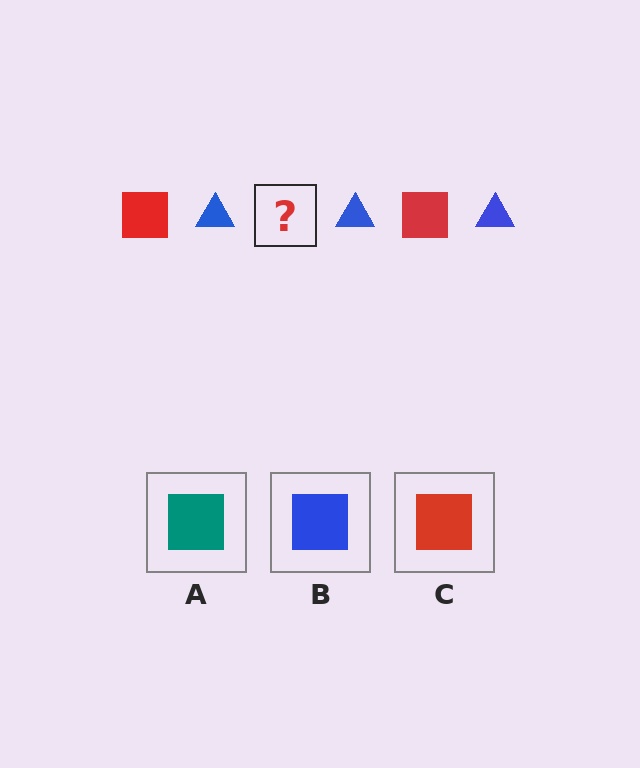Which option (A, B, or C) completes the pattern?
C.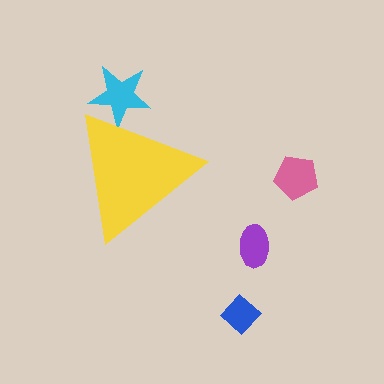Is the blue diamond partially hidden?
No, the blue diamond is fully visible.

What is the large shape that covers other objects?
A yellow triangle.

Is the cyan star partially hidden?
Yes, the cyan star is partially hidden behind the yellow triangle.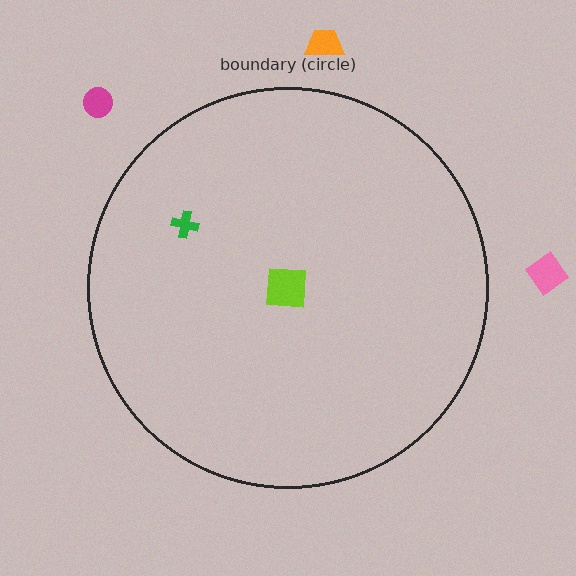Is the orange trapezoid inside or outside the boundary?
Outside.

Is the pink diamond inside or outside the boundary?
Outside.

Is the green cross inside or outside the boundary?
Inside.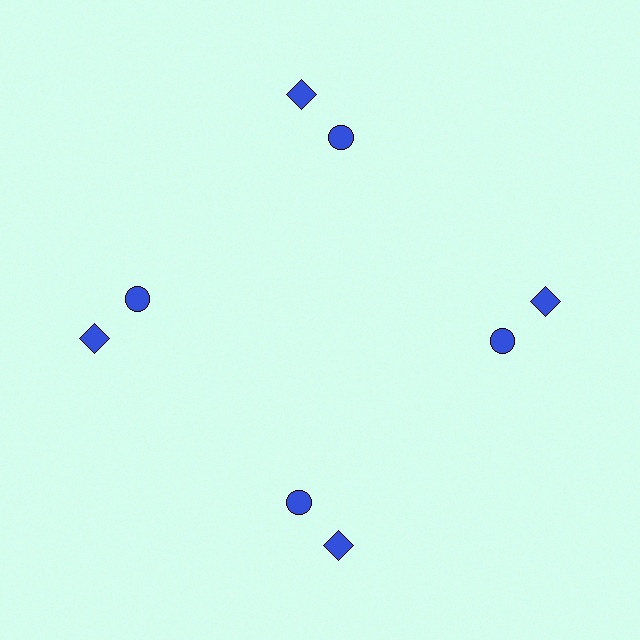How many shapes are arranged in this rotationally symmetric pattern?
There are 8 shapes, arranged in 4 groups of 2.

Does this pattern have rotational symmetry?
Yes, this pattern has 4-fold rotational symmetry. It looks the same after rotating 90 degrees around the center.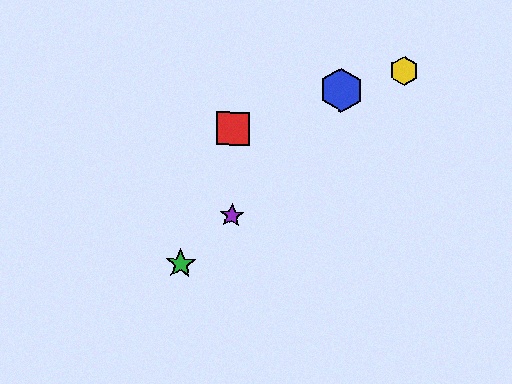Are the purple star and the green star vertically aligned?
No, the purple star is at x≈232 and the green star is at x≈180.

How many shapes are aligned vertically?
2 shapes (the red square, the purple star) are aligned vertically.